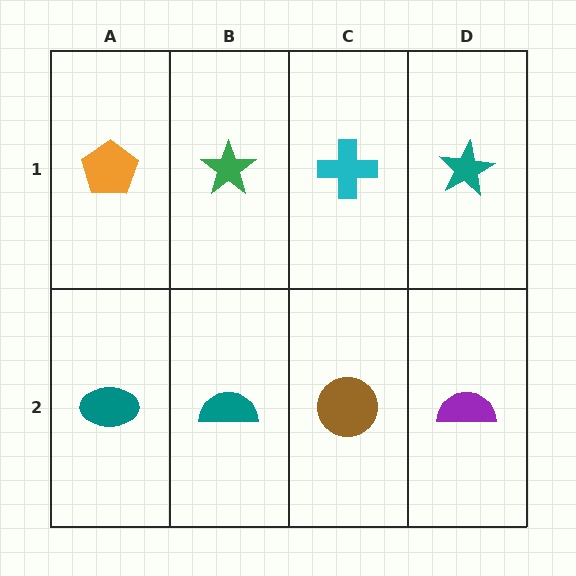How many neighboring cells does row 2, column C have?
3.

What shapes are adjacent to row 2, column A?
An orange pentagon (row 1, column A), a teal semicircle (row 2, column B).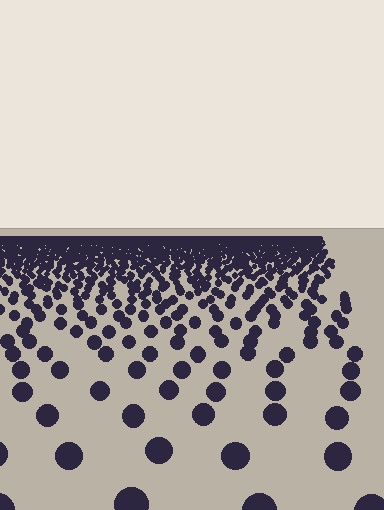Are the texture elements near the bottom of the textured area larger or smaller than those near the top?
Larger. Near the bottom, elements are closer to the viewer and appear at a bigger on-screen size.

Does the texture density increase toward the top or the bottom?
Density increases toward the top.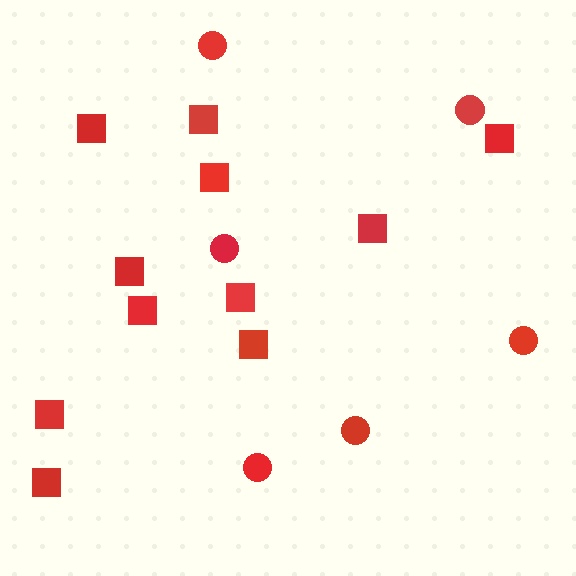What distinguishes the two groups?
There are 2 groups: one group of circles (6) and one group of squares (11).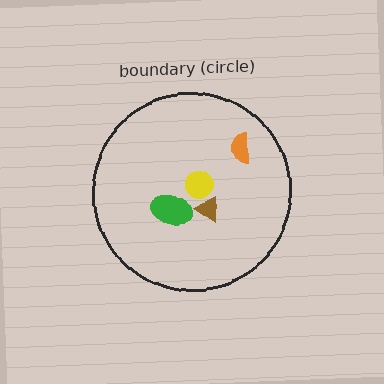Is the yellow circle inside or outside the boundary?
Inside.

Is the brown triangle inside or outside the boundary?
Inside.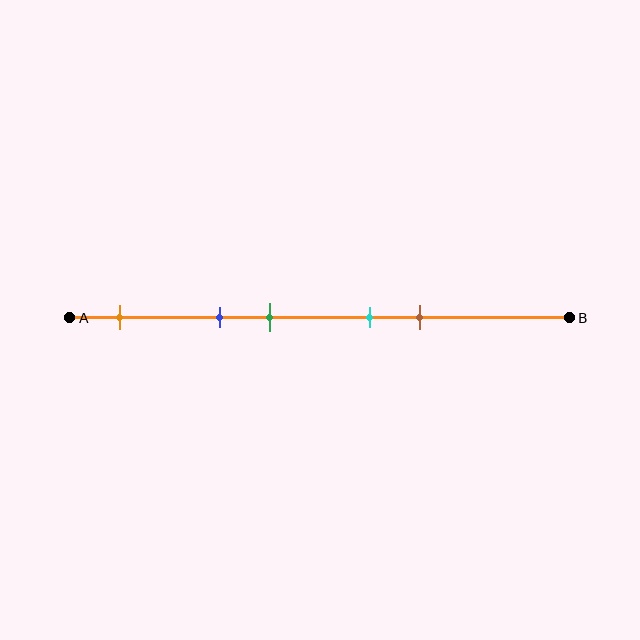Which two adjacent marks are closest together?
The cyan and brown marks are the closest adjacent pair.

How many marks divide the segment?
There are 5 marks dividing the segment.